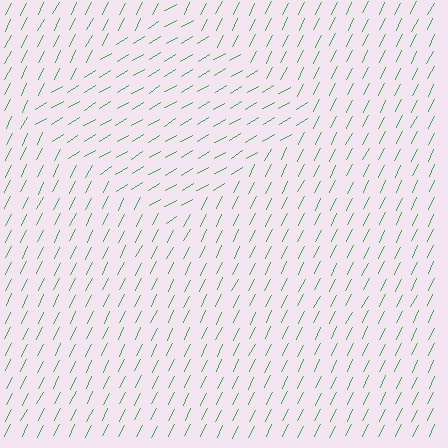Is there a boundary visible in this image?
Yes, there is a texture boundary formed by a change in line orientation.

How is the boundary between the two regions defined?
The boundary is defined purely by a change in line orientation (approximately 32 degrees difference). All lines are the same color and thickness.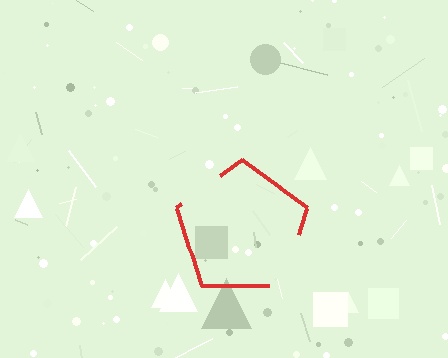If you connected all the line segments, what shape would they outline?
They would outline a pentagon.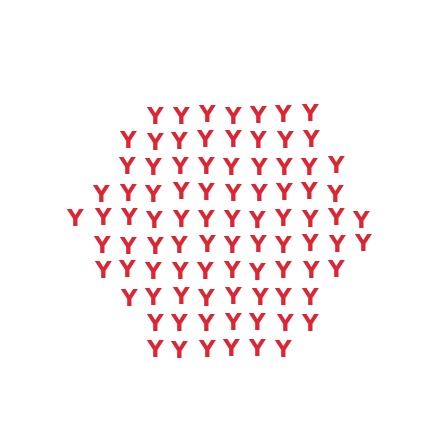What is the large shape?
The large shape is a hexagon.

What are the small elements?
The small elements are letter Y's.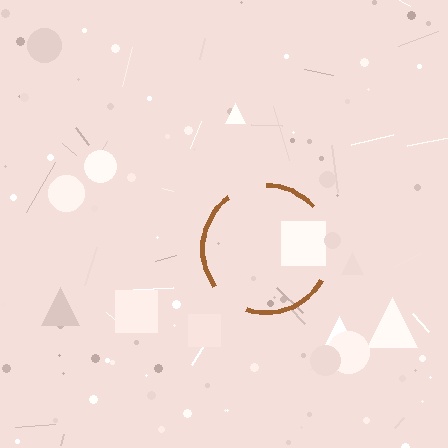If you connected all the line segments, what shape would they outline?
They would outline a circle.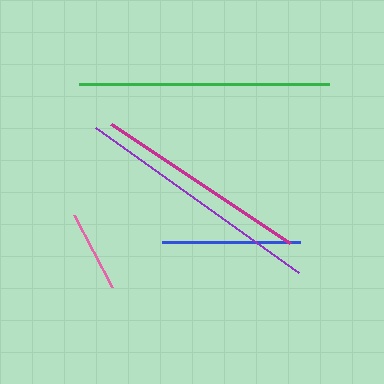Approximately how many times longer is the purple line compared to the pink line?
The purple line is approximately 3.1 times the length of the pink line.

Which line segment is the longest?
The green line is the longest at approximately 249 pixels.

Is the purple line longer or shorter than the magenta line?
The purple line is longer than the magenta line.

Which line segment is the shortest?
The pink line is the shortest at approximately 82 pixels.